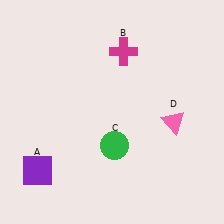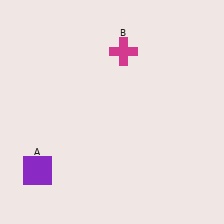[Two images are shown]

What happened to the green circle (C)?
The green circle (C) was removed in Image 2. It was in the bottom-right area of Image 1.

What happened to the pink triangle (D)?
The pink triangle (D) was removed in Image 2. It was in the bottom-right area of Image 1.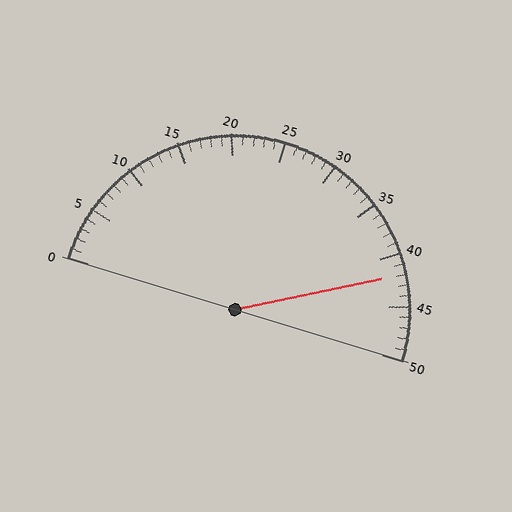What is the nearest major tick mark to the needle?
The nearest major tick mark is 40.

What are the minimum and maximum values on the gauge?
The gauge ranges from 0 to 50.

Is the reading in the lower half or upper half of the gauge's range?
The reading is in the upper half of the range (0 to 50).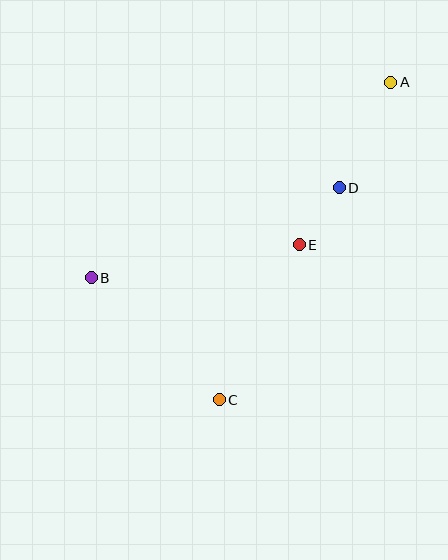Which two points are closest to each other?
Points D and E are closest to each other.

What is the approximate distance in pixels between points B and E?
The distance between B and E is approximately 211 pixels.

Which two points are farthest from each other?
Points A and C are farthest from each other.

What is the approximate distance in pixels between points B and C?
The distance between B and C is approximately 177 pixels.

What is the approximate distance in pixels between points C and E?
The distance between C and E is approximately 175 pixels.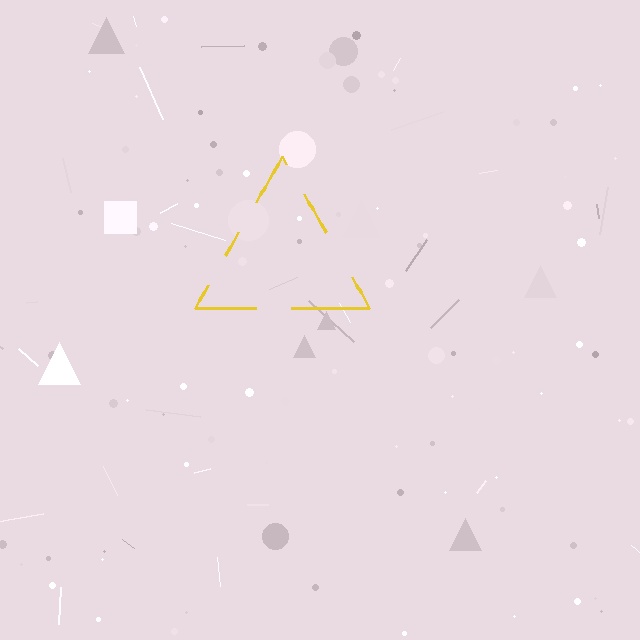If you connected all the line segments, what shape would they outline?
They would outline a triangle.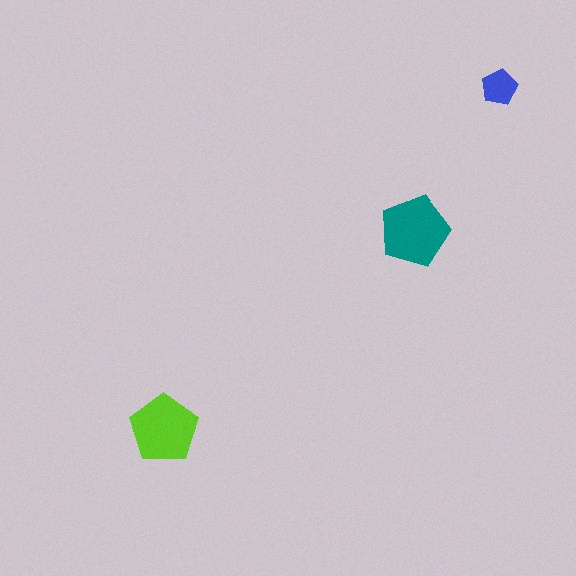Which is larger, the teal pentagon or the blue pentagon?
The teal one.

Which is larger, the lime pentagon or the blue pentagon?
The lime one.